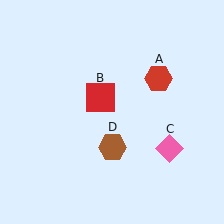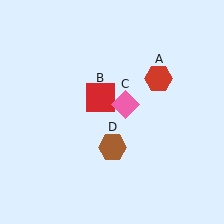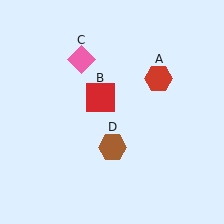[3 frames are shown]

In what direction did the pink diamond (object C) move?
The pink diamond (object C) moved up and to the left.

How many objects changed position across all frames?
1 object changed position: pink diamond (object C).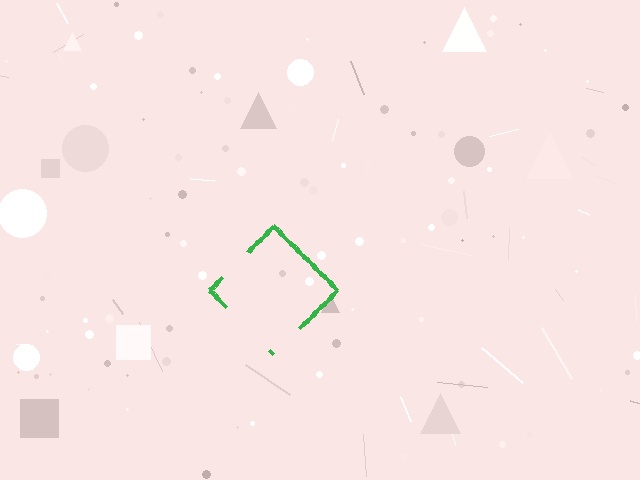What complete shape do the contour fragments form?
The contour fragments form a diamond.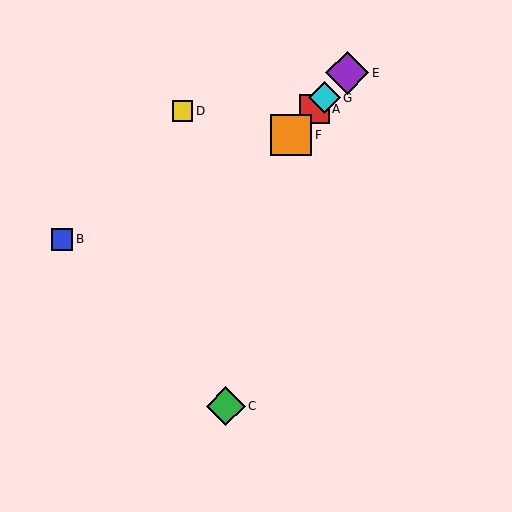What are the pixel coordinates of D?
Object D is at (182, 111).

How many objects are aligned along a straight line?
4 objects (A, E, F, G) are aligned along a straight line.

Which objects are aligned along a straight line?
Objects A, E, F, G are aligned along a straight line.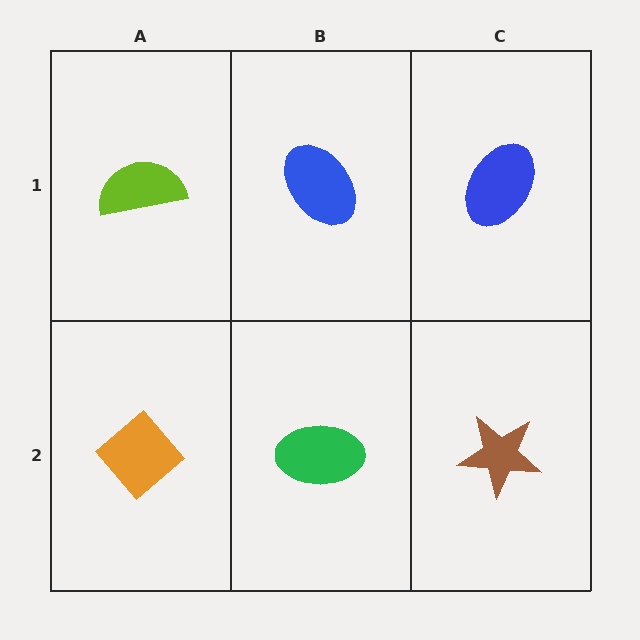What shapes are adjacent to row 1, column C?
A brown star (row 2, column C), a blue ellipse (row 1, column B).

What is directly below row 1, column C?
A brown star.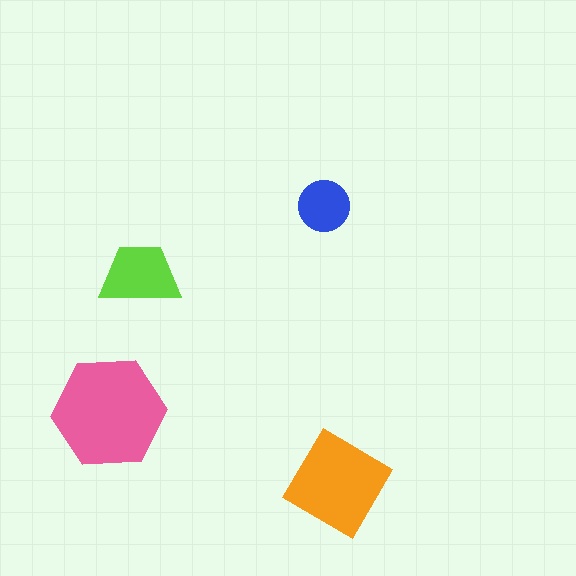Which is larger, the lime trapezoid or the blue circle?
The lime trapezoid.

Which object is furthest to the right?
The orange diamond is rightmost.